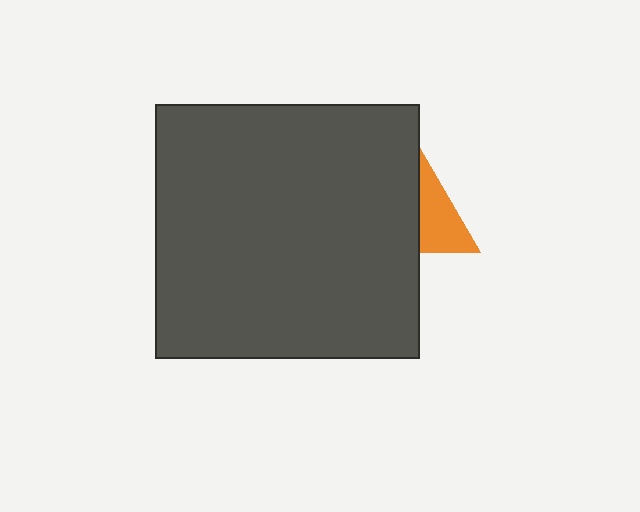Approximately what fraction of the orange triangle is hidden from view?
Roughly 60% of the orange triangle is hidden behind the dark gray rectangle.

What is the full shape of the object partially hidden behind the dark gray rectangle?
The partially hidden object is an orange triangle.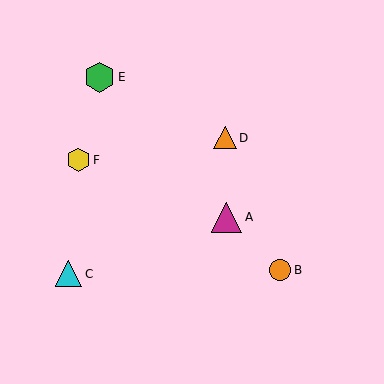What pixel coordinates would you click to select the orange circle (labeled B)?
Click at (280, 270) to select the orange circle B.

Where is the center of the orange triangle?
The center of the orange triangle is at (225, 138).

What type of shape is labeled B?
Shape B is an orange circle.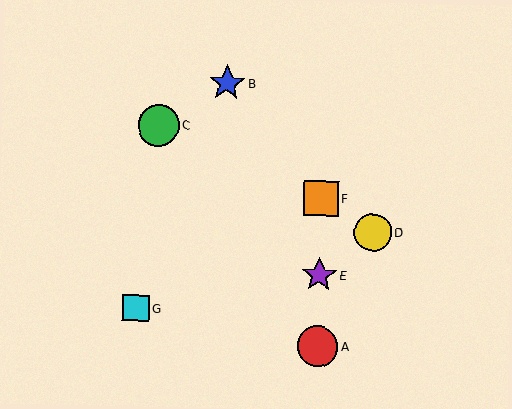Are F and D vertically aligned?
No, F is at x≈321 and D is at x≈373.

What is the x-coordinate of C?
Object C is at x≈159.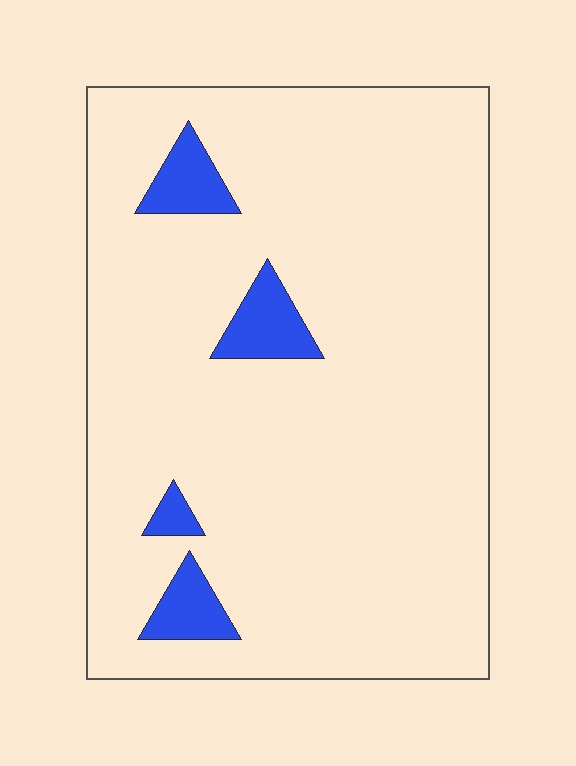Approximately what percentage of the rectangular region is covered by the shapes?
Approximately 5%.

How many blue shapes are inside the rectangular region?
4.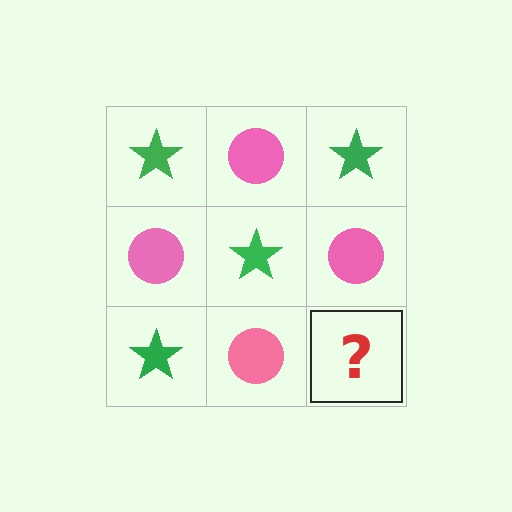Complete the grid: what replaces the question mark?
The question mark should be replaced with a green star.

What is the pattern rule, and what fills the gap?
The rule is that it alternates green star and pink circle in a checkerboard pattern. The gap should be filled with a green star.